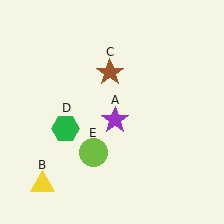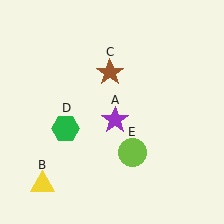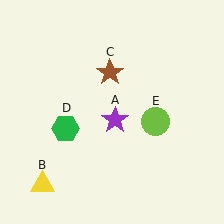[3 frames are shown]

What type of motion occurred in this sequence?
The lime circle (object E) rotated counterclockwise around the center of the scene.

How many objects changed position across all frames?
1 object changed position: lime circle (object E).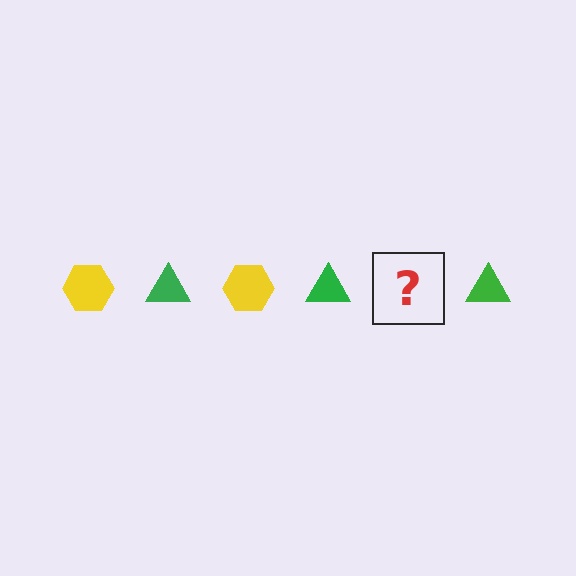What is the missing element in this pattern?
The missing element is a yellow hexagon.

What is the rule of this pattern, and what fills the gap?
The rule is that the pattern alternates between yellow hexagon and green triangle. The gap should be filled with a yellow hexagon.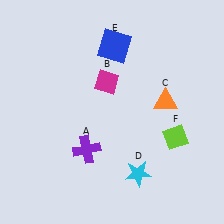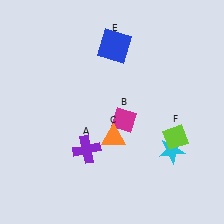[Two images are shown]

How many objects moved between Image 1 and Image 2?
3 objects moved between the two images.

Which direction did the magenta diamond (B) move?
The magenta diamond (B) moved down.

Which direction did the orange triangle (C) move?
The orange triangle (C) moved left.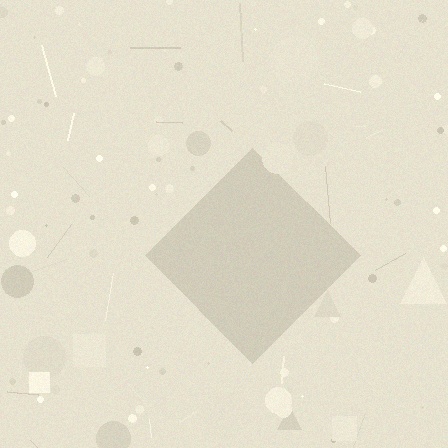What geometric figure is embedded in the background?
A diamond is embedded in the background.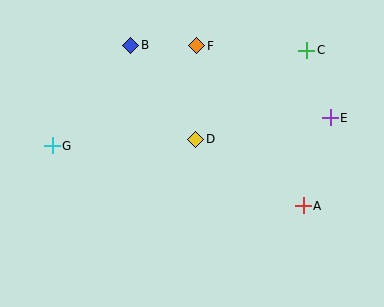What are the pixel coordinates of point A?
Point A is at (303, 206).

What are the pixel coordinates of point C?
Point C is at (307, 50).